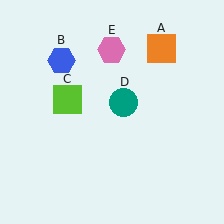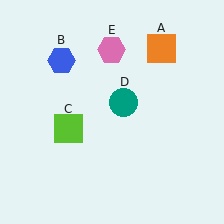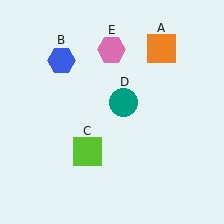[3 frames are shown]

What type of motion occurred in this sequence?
The lime square (object C) rotated counterclockwise around the center of the scene.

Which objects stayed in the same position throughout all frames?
Orange square (object A) and blue hexagon (object B) and teal circle (object D) and pink hexagon (object E) remained stationary.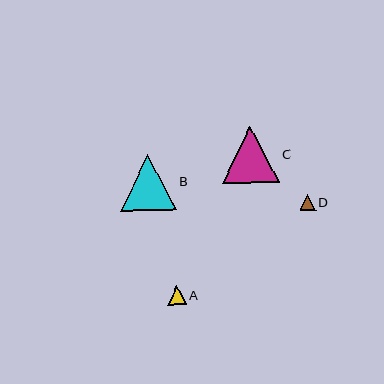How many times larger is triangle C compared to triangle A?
Triangle C is approximately 3.1 times the size of triangle A.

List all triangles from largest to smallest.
From largest to smallest: C, B, A, D.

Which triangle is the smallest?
Triangle D is the smallest with a size of approximately 16 pixels.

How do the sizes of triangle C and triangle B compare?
Triangle C and triangle B are approximately the same size.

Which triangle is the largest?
Triangle C is the largest with a size of approximately 57 pixels.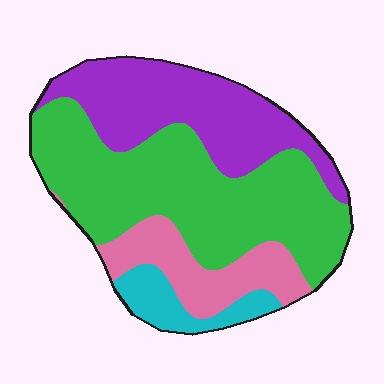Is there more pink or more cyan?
Pink.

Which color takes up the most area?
Green, at roughly 45%.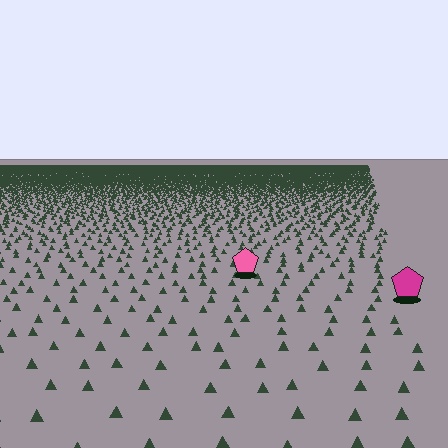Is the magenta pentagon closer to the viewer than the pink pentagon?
Yes. The magenta pentagon is closer — you can tell from the texture gradient: the ground texture is coarser near it.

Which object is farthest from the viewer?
The pink pentagon is farthest from the viewer. It appears smaller and the ground texture around it is denser.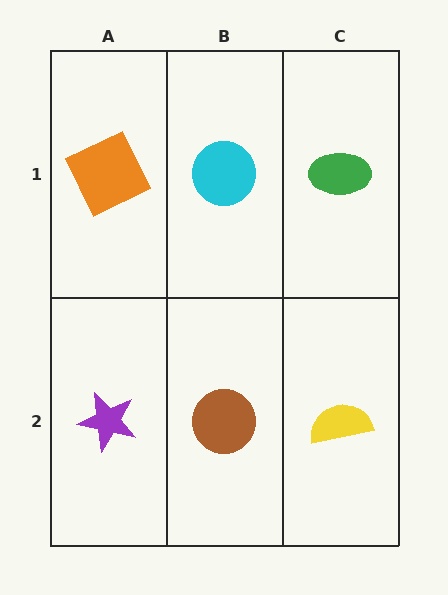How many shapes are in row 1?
3 shapes.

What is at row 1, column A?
An orange square.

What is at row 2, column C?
A yellow semicircle.